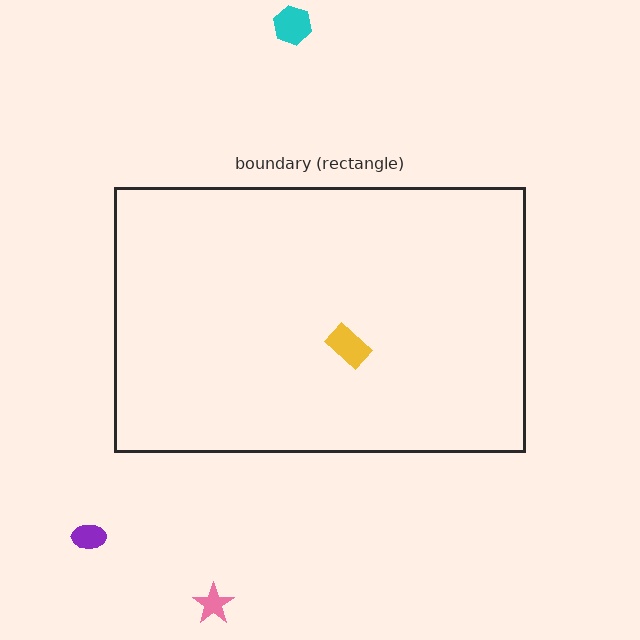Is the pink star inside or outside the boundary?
Outside.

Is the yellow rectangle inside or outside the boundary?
Inside.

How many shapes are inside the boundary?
1 inside, 3 outside.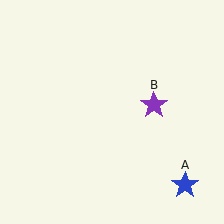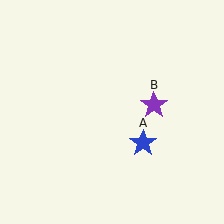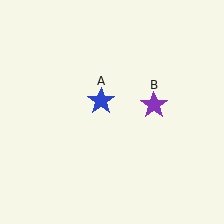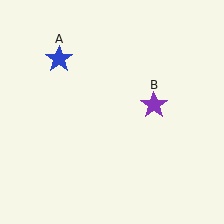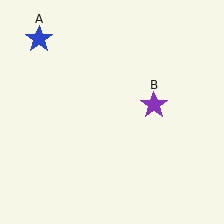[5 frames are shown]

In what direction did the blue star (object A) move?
The blue star (object A) moved up and to the left.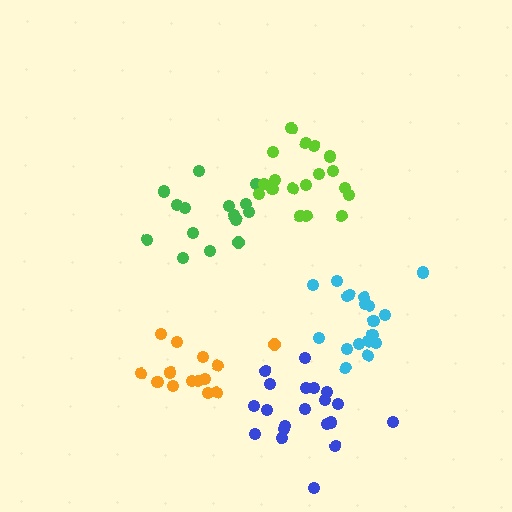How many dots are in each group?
Group 1: 15 dots, Group 2: 20 dots, Group 3: 14 dots, Group 4: 18 dots, Group 5: 18 dots (85 total).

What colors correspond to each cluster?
The clusters are colored: green, blue, orange, lime, cyan.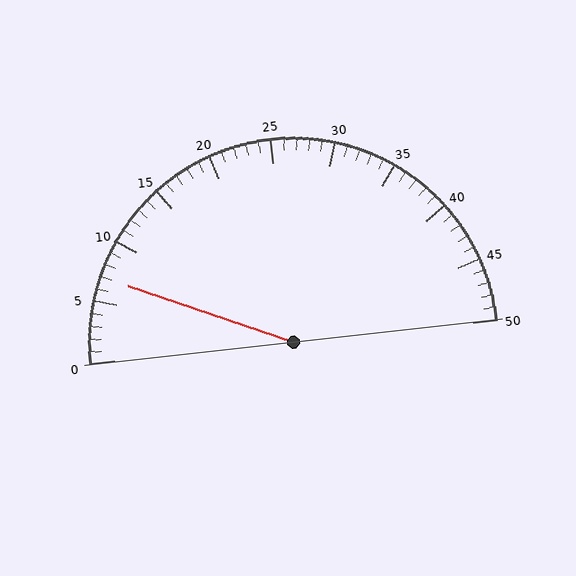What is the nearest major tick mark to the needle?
The nearest major tick mark is 5.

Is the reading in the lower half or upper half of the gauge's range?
The reading is in the lower half of the range (0 to 50).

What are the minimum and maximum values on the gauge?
The gauge ranges from 0 to 50.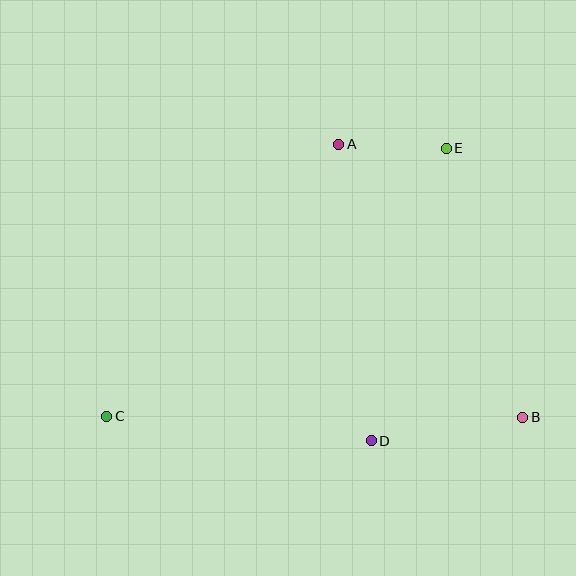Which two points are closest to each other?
Points A and E are closest to each other.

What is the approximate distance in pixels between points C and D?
The distance between C and D is approximately 266 pixels.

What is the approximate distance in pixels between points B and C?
The distance between B and C is approximately 416 pixels.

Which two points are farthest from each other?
Points C and E are farthest from each other.